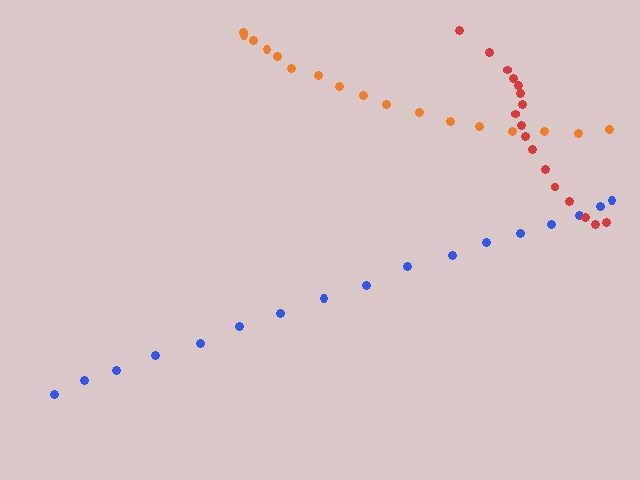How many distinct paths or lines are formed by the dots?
There are 3 distinct paths.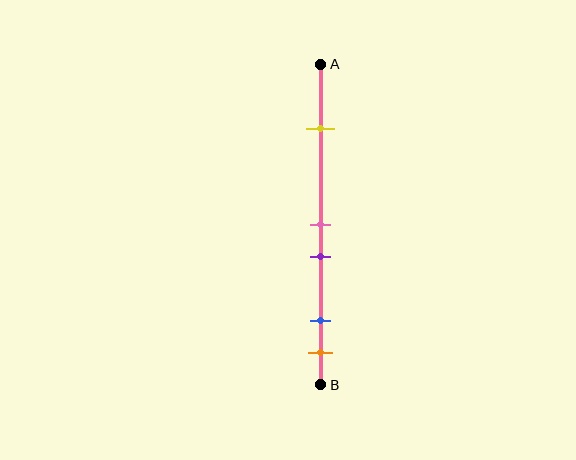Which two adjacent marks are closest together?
The pink and purple marks are the closest adjacent pair.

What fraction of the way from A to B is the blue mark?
The blue mark is approximately 80% (0.8) of the way from A to B.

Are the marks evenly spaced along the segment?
No, the marks are not evenly spaced.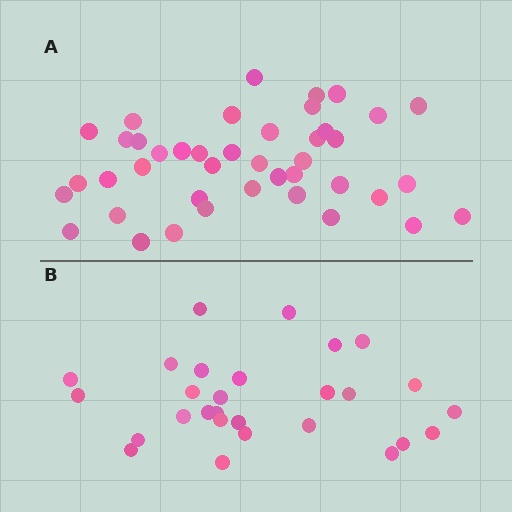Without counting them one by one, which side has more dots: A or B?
Region A (the top region) has more dots.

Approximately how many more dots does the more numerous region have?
Region A has approximately 15 more dots than region B.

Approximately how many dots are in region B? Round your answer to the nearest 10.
About 30 dots. (The exact count is 28, which rounds to 30.)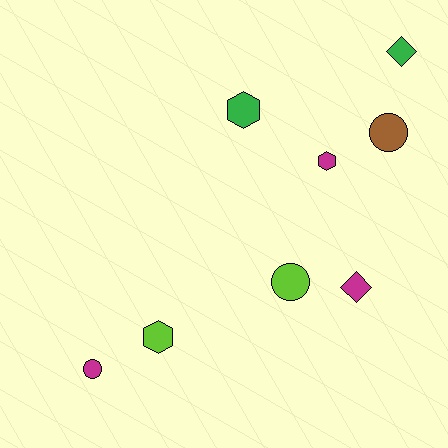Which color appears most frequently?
Magenta, with 3 objects.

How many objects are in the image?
There are 8 objects.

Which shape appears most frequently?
Circle, with 3 objects.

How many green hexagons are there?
There is 1 green hexagon.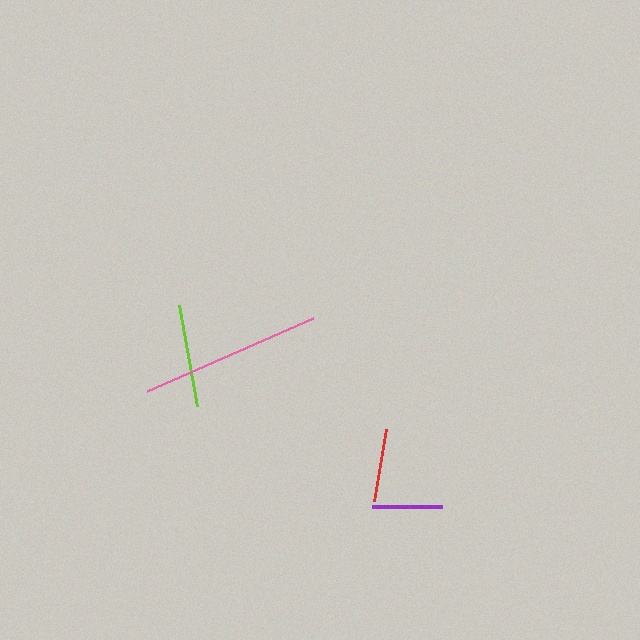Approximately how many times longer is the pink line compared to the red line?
The pink line is approximately 2.5 times the length of the red line.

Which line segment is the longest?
The pink line is the longest at approximately 182 pixels.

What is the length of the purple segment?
The purple segment is approximately 70 pixels long.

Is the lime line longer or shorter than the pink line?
The pink line is longer than the lime line.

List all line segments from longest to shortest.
From longest to shortest: pink, lime, red, purple.